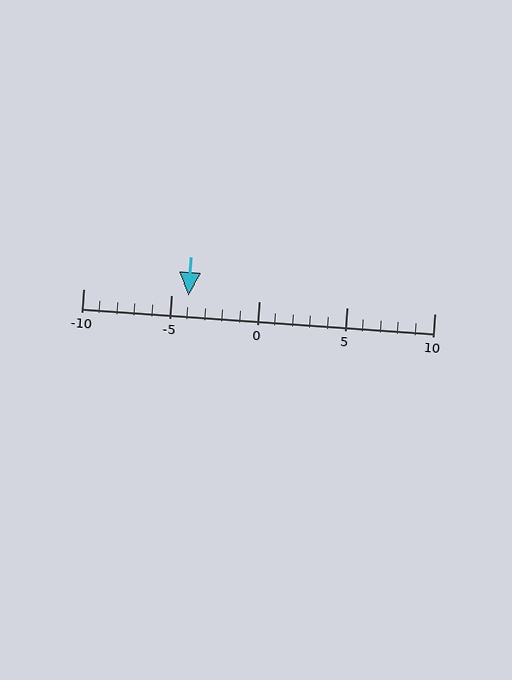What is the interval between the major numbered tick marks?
The major tick marks are spaced 5 units apart.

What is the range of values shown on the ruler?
The ruler shows values from -10 to 10.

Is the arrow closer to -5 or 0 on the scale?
The arrow is closer to -5.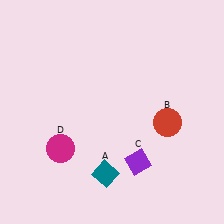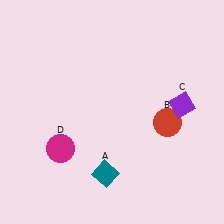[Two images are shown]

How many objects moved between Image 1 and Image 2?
1 object moved between the two images.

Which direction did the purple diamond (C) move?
The purple diamond (C) moved up.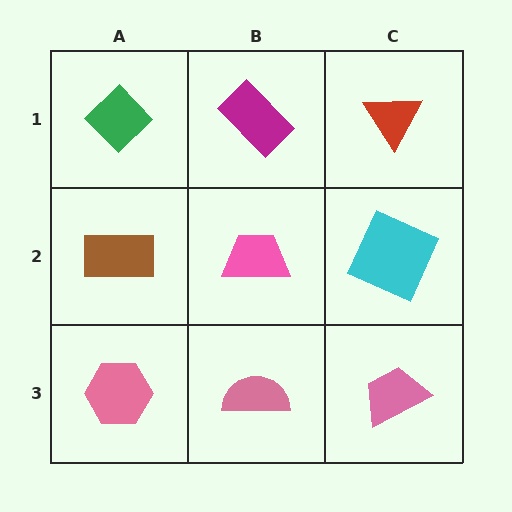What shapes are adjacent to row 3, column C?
A cyan square (row 2, column C), a pink semicircle (row 3, column B).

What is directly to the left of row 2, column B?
A brown rectangle.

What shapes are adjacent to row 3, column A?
A brown rectangle (row 2, column A), a pink semicircle (row 3, column B).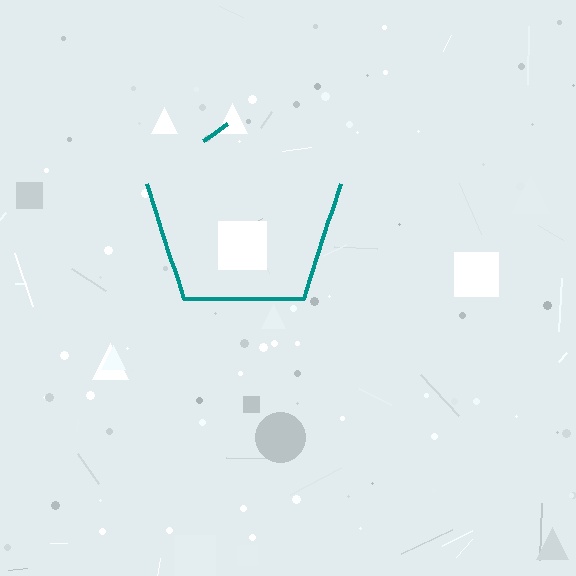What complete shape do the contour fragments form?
The contour fragments form a pentagon.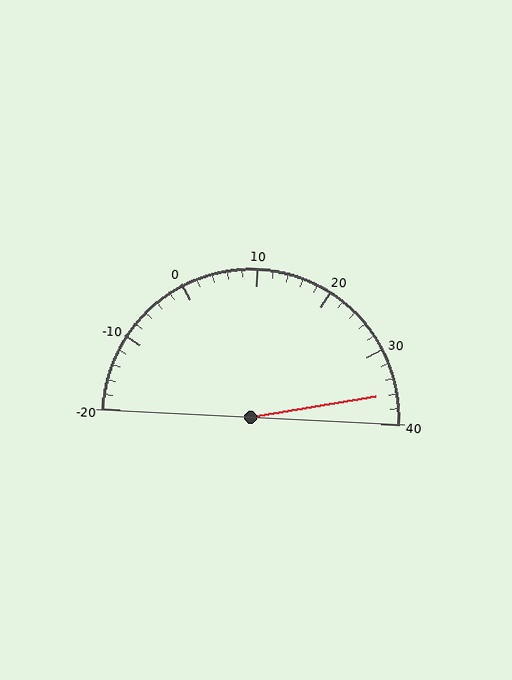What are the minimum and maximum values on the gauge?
The gauge ranges from -20 to 40.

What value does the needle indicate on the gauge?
The needle indicates approximately 36.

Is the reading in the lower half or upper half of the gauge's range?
The reading is in the upper half of the range (-20 to 40).